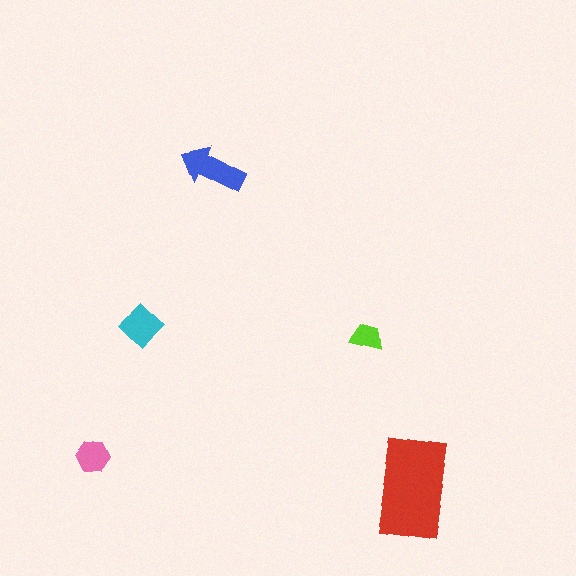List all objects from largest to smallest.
The red rectangle, the blue arrow, the cyan diamond, the pink hexagon, the lime trapezoid.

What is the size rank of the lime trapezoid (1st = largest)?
5th.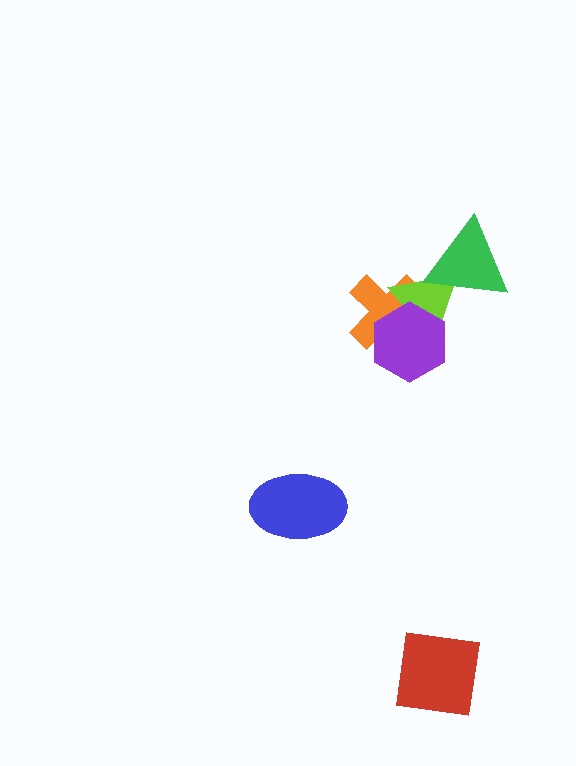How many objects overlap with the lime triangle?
3 objects overlap with the lime triangle.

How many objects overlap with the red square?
0 objects overlap with the red square.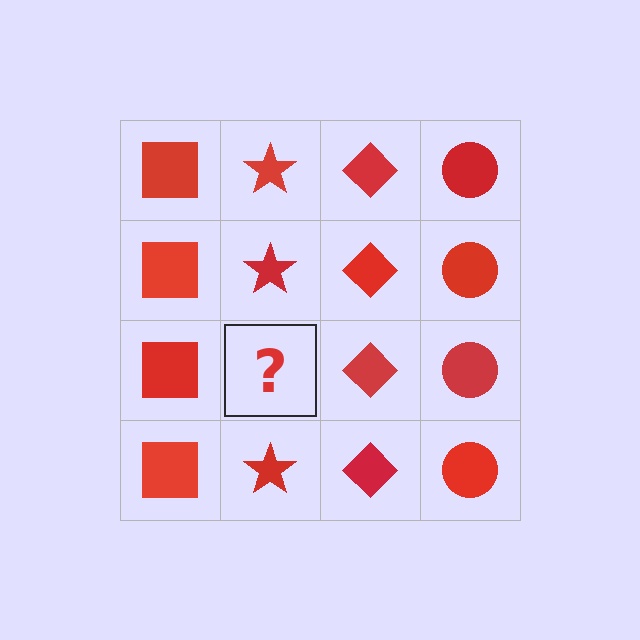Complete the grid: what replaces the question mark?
The question mark should be replaced with a red star.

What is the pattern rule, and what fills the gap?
The rule is that each column has a consistent shape. The gap should be filled with a red star.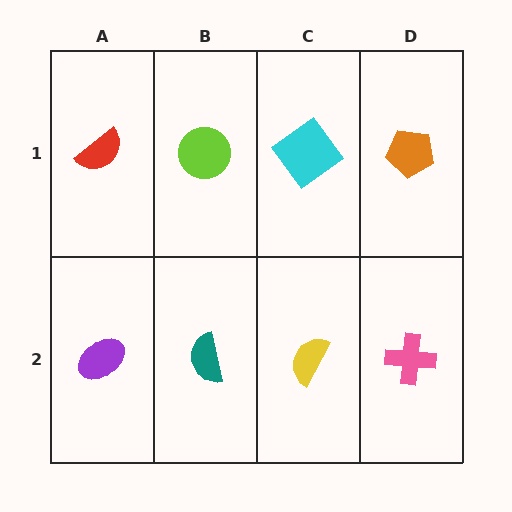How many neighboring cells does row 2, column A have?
2.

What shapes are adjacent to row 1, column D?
A pink cross (row 2, column D), a cyan diamond (row 1, column C).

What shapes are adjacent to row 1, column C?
A yellow semicircle (row 2, column C), a lime circle (row 1, column B), an orange pentagon (row 1, column D).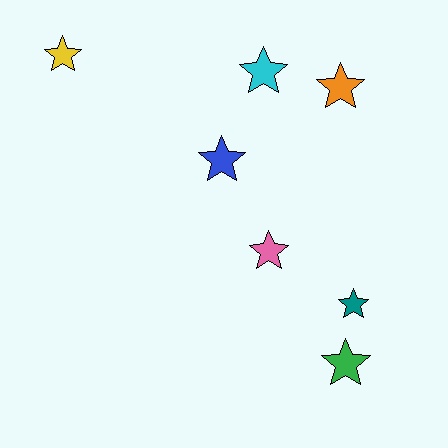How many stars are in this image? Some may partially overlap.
There are 7 stars.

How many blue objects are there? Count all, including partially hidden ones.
There is 1 blue object.